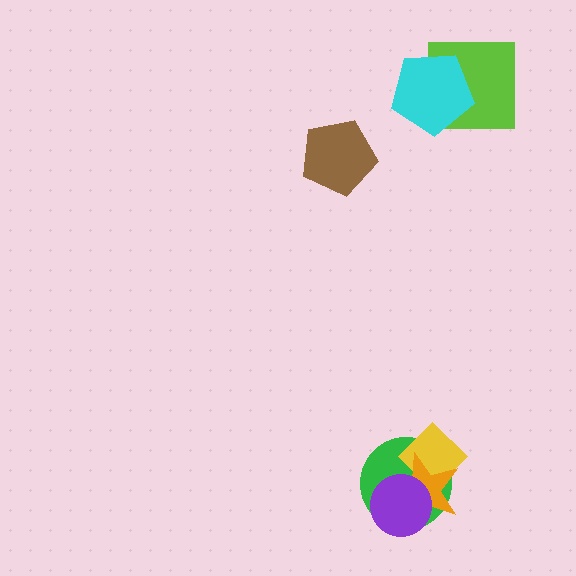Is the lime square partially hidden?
Yes, it is partially covered by another shape.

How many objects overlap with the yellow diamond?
3 objects overlap with the yellow diamond.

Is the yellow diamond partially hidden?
Yes, it is partially covered by another shape.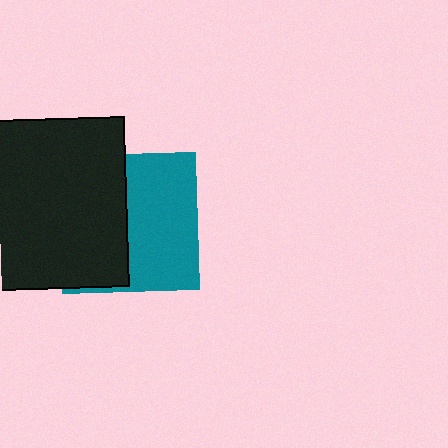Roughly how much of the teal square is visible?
About half of it is visible (roughly 53%).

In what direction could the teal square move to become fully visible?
The teal square could move right. That would shift it out from behind the black square entirely.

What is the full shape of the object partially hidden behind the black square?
The partially hidden object is a teal square.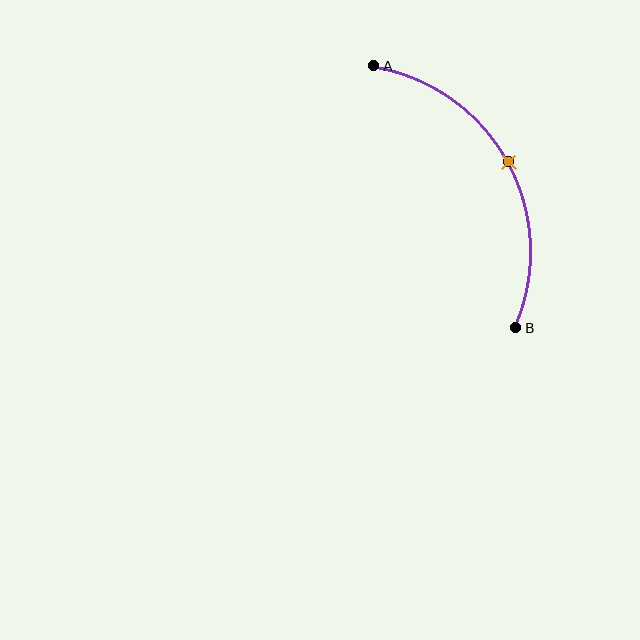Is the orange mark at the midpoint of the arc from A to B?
Yes. The orange mark lies on the arc at equal arc-length from both A and B — it is the arc midpoint.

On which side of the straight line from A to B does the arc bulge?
The arc bulges to the right of the straight line connecting A and B.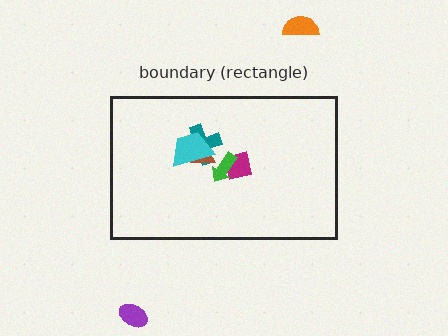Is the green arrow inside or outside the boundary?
Inside.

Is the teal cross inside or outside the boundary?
Inside.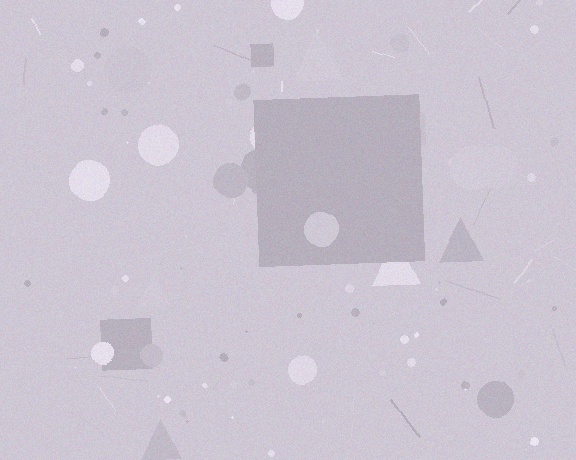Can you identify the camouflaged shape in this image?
The camouflaged shape is a square.